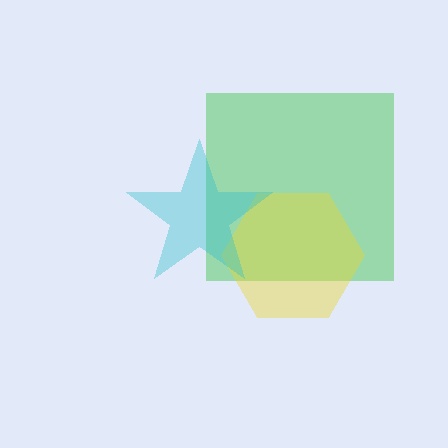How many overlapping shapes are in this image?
There are 3 overlapping shapes in the image.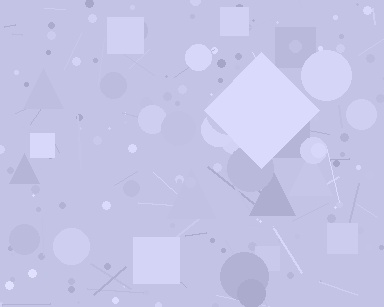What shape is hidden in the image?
A diamond is hidden in the image.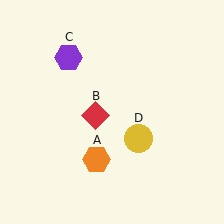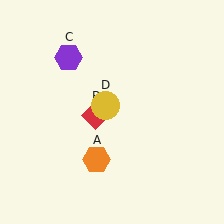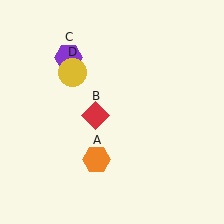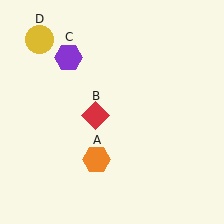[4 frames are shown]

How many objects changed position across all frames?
1 object changed position: yellow circle (object D).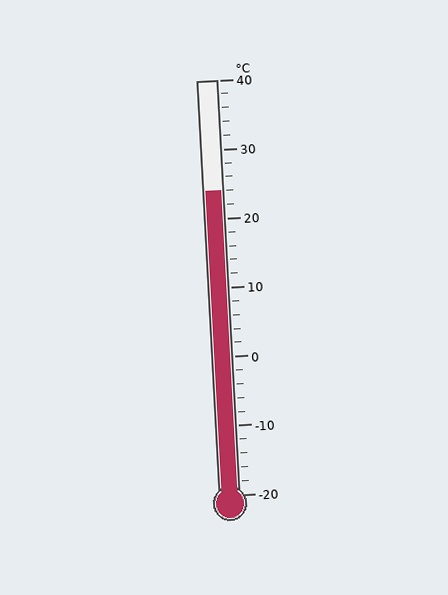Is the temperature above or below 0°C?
The temperature is above 0°C.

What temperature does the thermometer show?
The thermometer shows approximately 24°C.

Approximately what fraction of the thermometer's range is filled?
The thermometer is filled to approximately 75% of its range.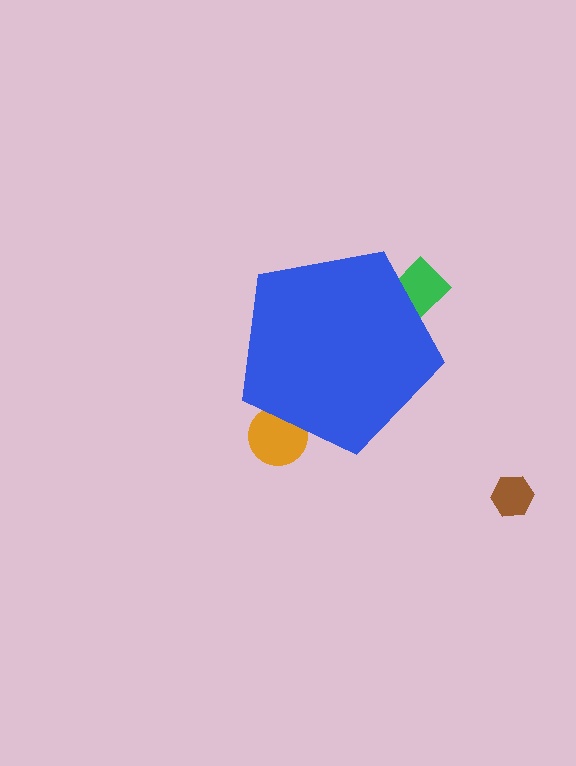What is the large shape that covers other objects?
A blue pentagon.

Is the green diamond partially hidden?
Yes, the green diamond is partially hidden behind the blue pentagon.